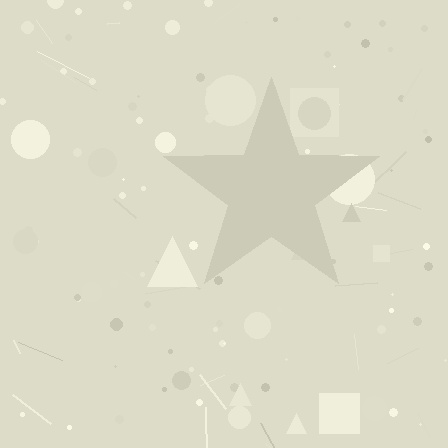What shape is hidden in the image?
A star is hidden in the image.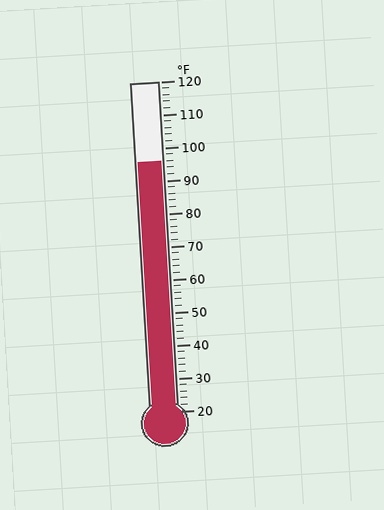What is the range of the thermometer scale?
The thermometer scale ranges from 20°F to 120°F.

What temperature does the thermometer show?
The thermometer shows approximately 96°F.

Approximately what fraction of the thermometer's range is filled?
The thermometer is filled to approximately 75% of its range.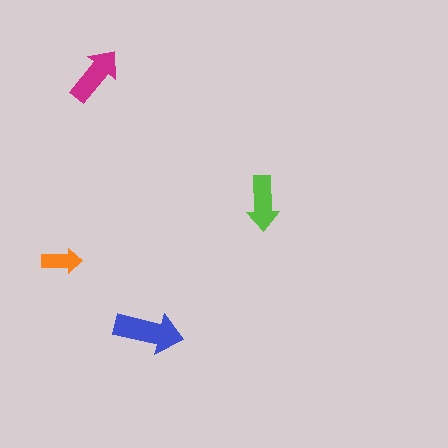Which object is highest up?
The magenta arrow is topmost.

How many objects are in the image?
There are 4 objects in the image.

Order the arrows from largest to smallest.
the blue one, the magenta one, the lime one, the orange one.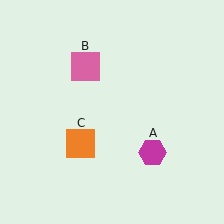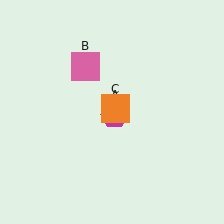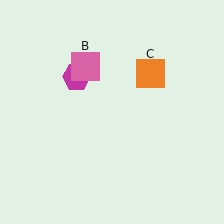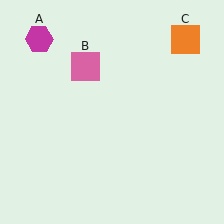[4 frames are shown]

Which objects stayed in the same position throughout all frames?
Pink square (object B) remained stationary.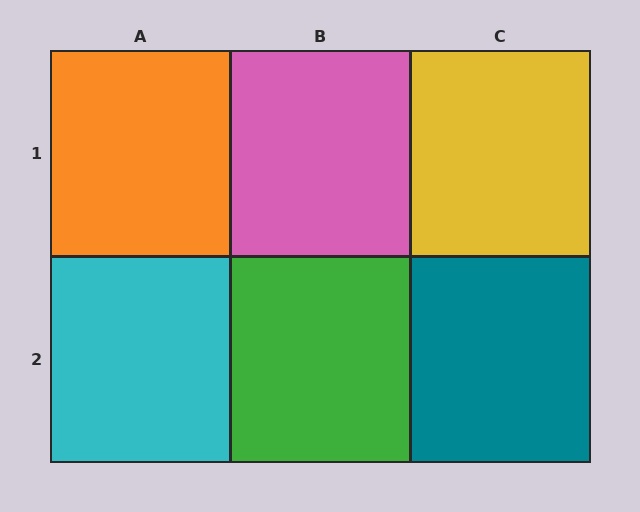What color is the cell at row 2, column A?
Cyan.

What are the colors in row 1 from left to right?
Orange, pink, yellow.